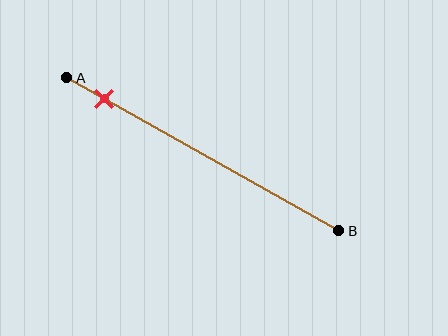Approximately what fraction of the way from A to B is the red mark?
The red mark is approximately 15% of the way from A to B.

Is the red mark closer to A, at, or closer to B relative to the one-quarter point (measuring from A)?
The red mark is closer to point A than the one-quarter point of segment AB.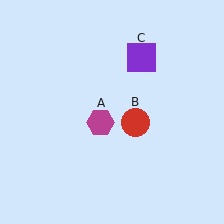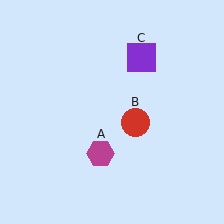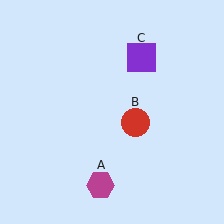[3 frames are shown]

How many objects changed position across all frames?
1 object changed position: magenta hexagon (object A).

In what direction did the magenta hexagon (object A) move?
The magenta hexagon (object A) moved down.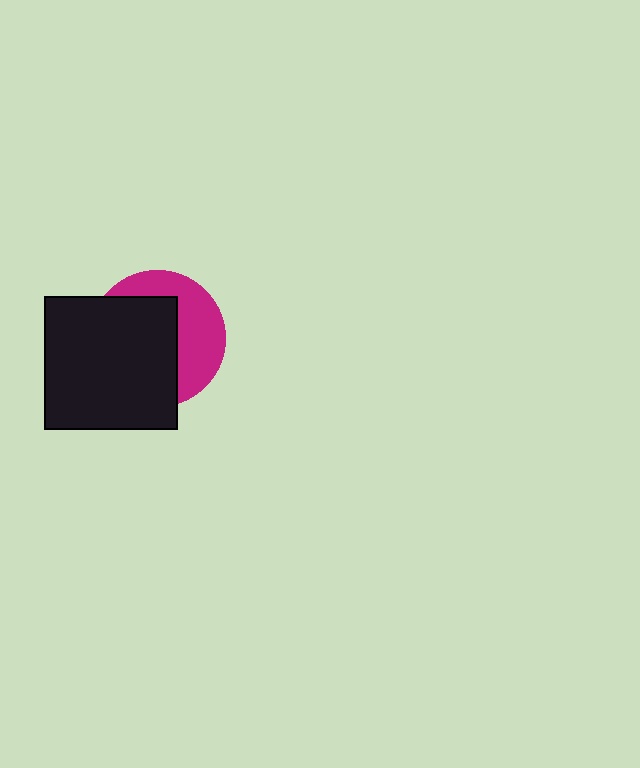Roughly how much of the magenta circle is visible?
A small part of it is visible (roughly 41%).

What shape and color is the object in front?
The object in front is a black square.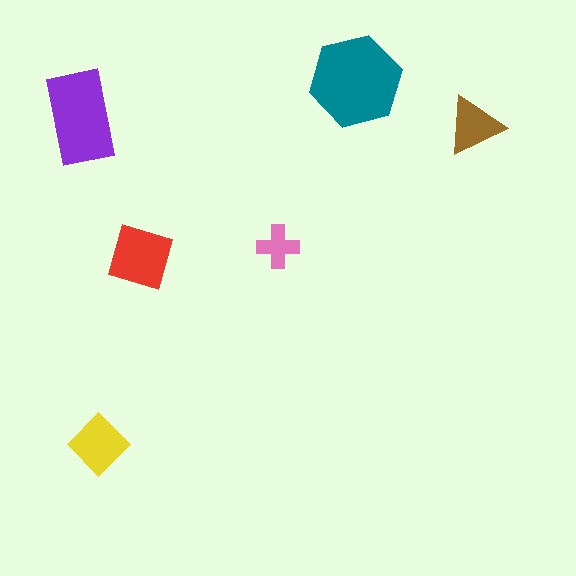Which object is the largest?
The teal hexagon.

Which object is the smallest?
The pink cross.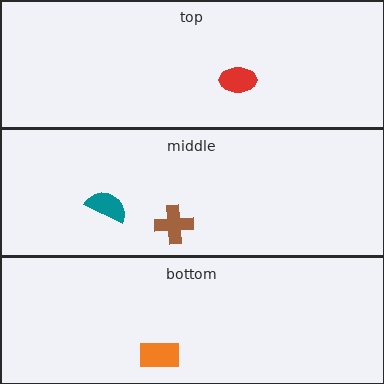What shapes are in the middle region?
The teal semicircle, the brown cross.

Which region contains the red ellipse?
The top region.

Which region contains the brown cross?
The middle region.